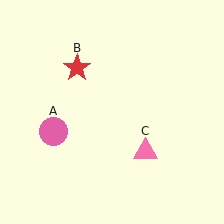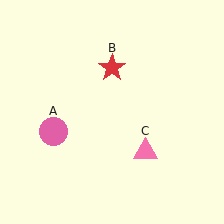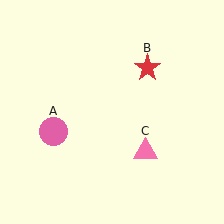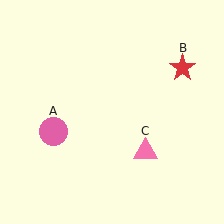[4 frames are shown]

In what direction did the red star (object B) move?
The red star (object B) moved right.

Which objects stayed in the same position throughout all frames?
Pink circle (object A) and pink triangle (object C) remained stationary.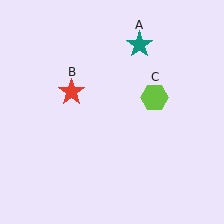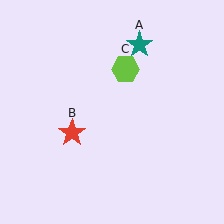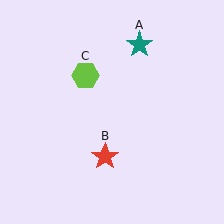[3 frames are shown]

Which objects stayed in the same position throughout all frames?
Teal star (object A) remained stationary.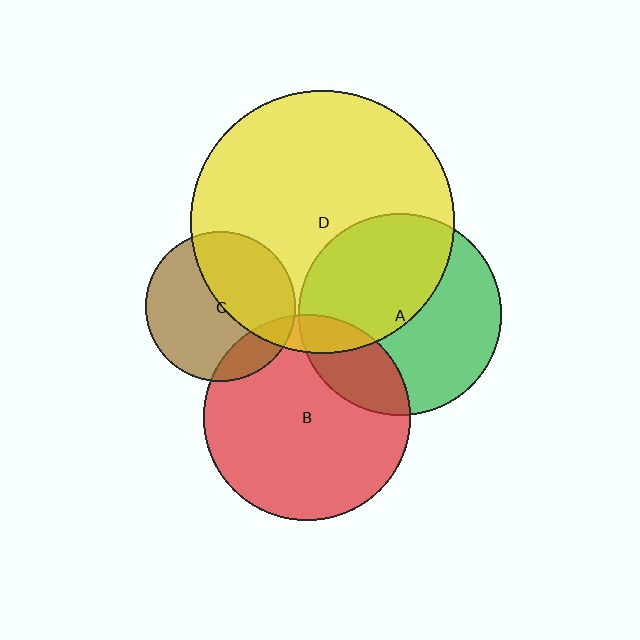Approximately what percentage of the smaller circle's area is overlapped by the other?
Approximately 50%.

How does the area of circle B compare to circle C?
Approximately 1.9 times.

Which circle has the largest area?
Circle D (yellow).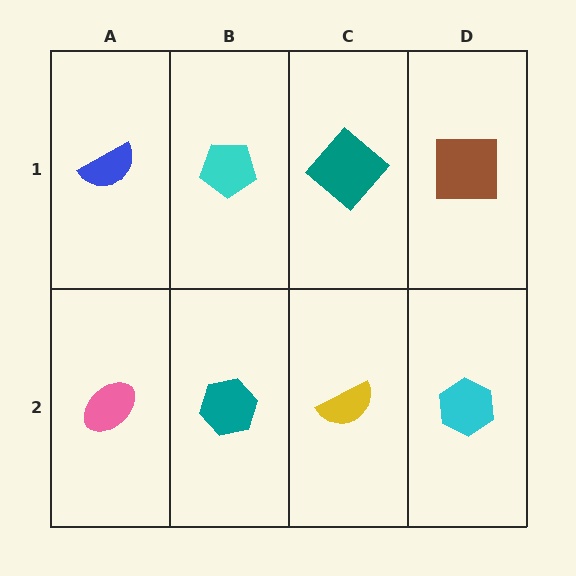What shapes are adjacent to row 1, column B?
A teal hexagon (row 2, column B), a blue semicircle (row 1, column A), a teal diamond (row 1, column C).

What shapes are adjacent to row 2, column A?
A blue semicircle (row 1, column A), a teal hexagon (row 2, column B).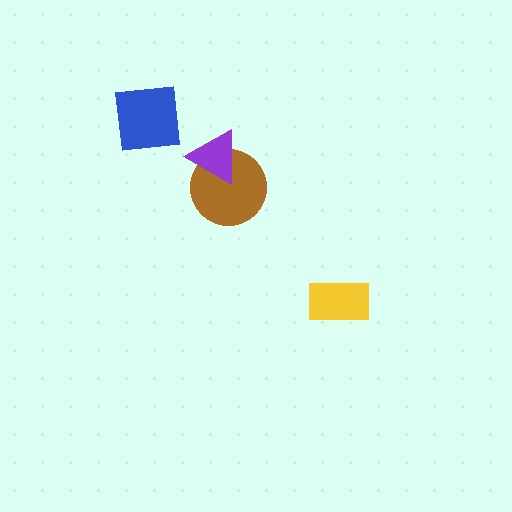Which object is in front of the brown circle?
The purple triangle is in front of the brown circle.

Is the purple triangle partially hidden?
No, no other shape covers it.